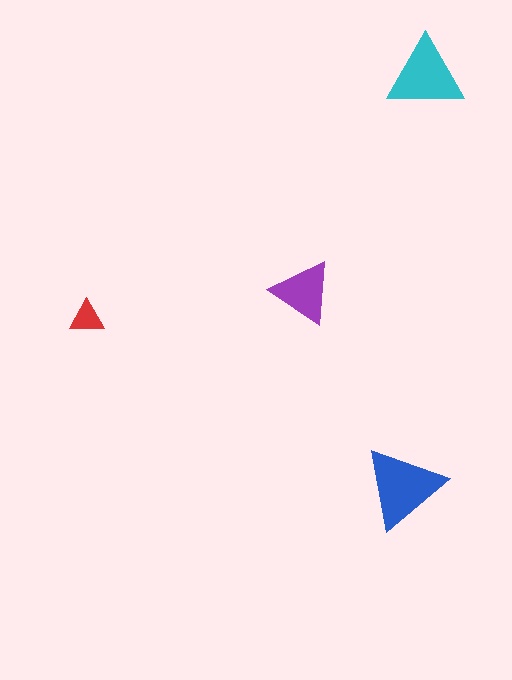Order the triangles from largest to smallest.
the blue one, the cyan one, the purple one, the red one.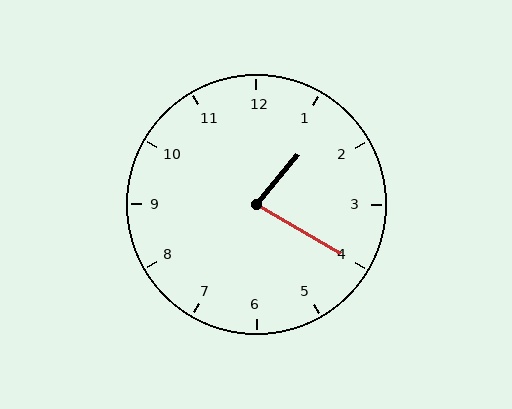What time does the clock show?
1:20.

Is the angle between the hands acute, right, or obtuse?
It is acute.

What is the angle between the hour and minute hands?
Approximately 80 degrees.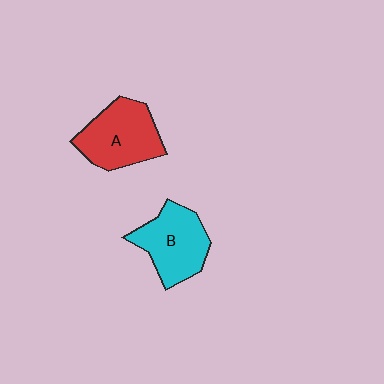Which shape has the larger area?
Shape A (red).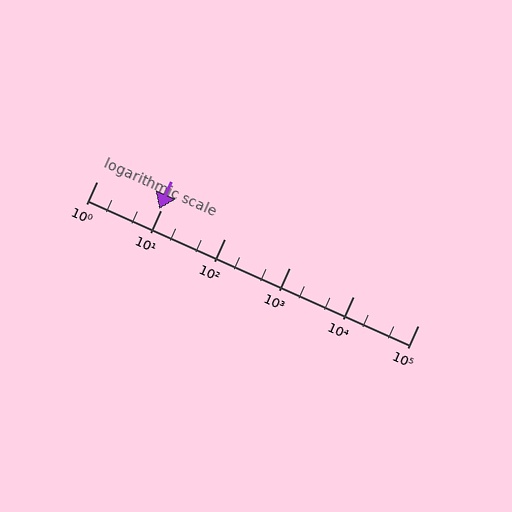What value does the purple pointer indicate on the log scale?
The pointer indicates approximately 9.4.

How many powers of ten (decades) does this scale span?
The scale spans 5 decades, from 1 to 100000.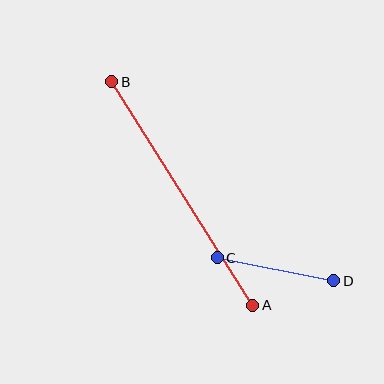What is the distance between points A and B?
The distance is approximately 264 pixels.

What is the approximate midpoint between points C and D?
The midpoint is at approximately (276, 269) pixels.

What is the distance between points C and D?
The distance is approximately 119 pixels.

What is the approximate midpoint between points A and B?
The midpoint is at approximately (182, 193) pixels.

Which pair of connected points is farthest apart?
Points A and B are farthest apart.